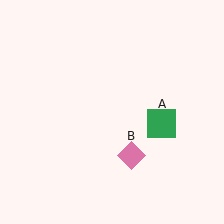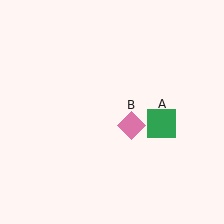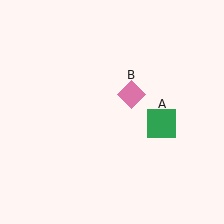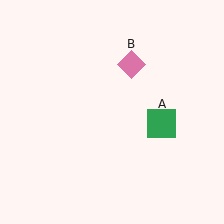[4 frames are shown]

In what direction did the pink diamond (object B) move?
The pink diamond (object B) moved up.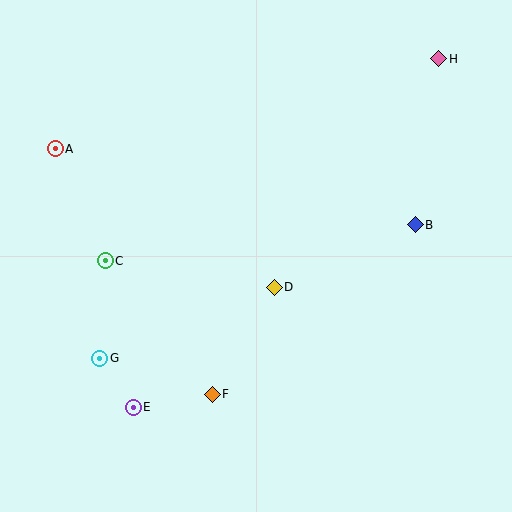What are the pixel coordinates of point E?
Point E is at (133, 407).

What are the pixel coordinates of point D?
Point D is at (274, 287).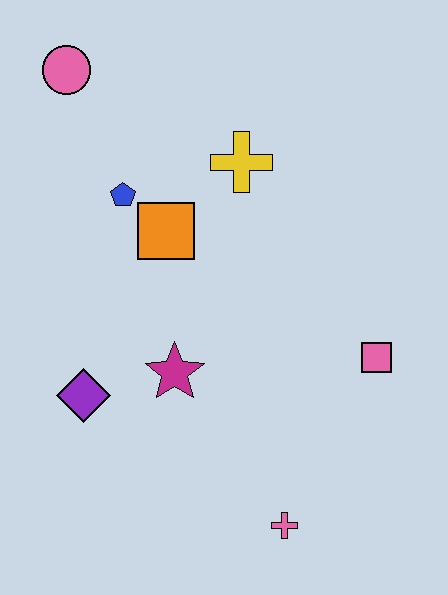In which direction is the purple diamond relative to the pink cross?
The purple diamond is to the left of the pink cross.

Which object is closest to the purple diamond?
The magenta star is closest to the purple diamond.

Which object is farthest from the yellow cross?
The pink cross is farthest from the yellow cross.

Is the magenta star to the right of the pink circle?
Yes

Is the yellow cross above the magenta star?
Yes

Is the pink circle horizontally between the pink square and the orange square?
No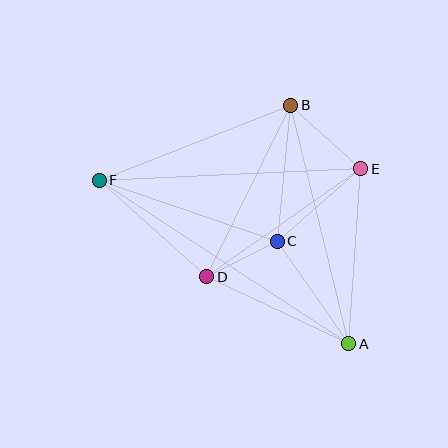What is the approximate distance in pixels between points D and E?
The distance between D and E is approximately 188 pixels.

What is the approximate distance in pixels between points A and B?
The distance between A and B is approximately 246 pixels.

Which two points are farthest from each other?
Points A and F are farthest from each other.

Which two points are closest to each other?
Points C and D are closest to each other.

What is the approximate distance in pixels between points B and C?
The distance between B and C is approximately 137 pixels.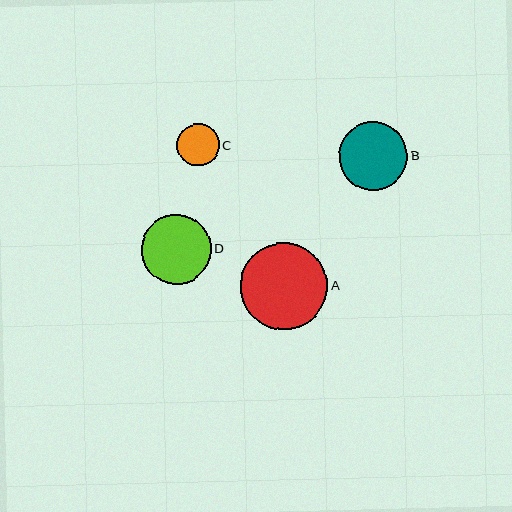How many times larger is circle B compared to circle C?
Circle B is approximately 1.6 times the size of circle C.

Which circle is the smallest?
Circle C is the smallest with a size of approximately 43 pixels.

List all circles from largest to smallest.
From largest to smallest: A, D, B, C.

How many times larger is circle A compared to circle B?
Circle A is approximately 1.3 times the size of circle B.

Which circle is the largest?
Circle A is the largest with a size of approximately 87 pixels.